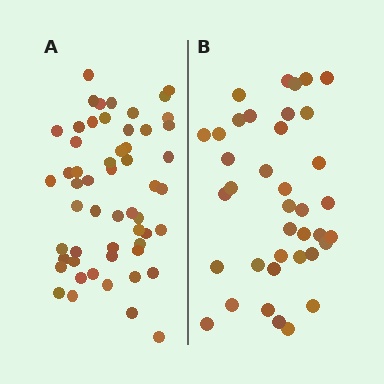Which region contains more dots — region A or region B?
Region A (the left region) has more dots.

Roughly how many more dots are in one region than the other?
Region A has approximately 15 more dots than region B.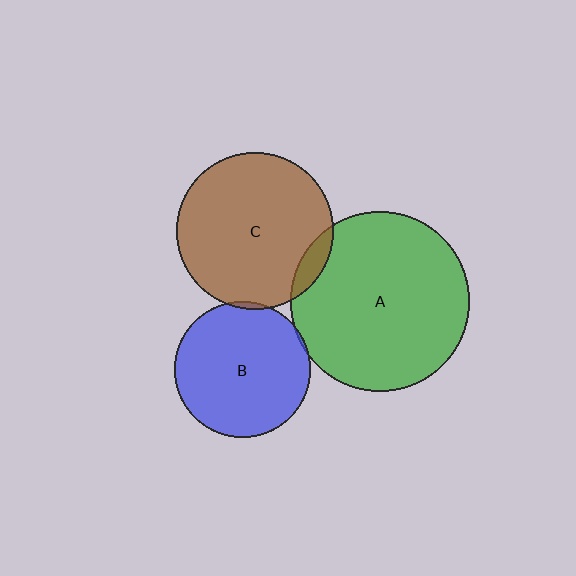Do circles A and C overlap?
Yes.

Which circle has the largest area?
Circle A (green).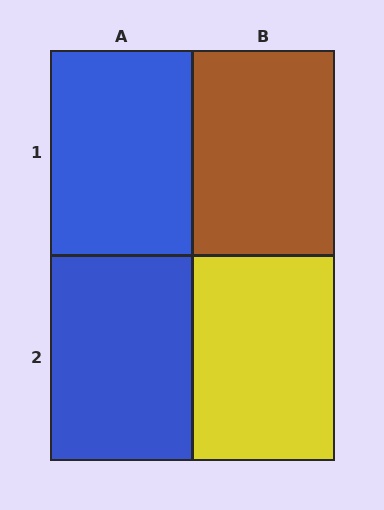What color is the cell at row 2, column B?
Yellow.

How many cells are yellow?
1 cell is yellow.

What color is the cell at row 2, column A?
Blue.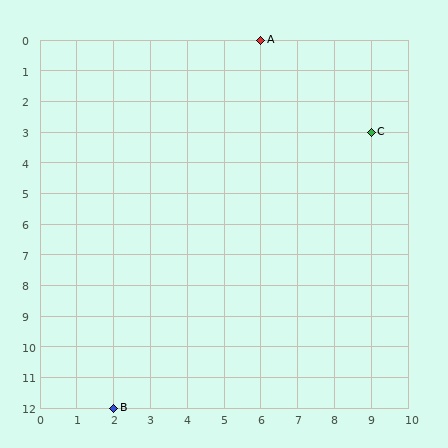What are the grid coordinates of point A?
Point A is at grid coordinates (6, 0).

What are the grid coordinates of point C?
Point C is at grid coordinates (9, 3).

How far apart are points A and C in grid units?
Points A and C are 3 columns and 3 rows apart (about 4.2 grid units diagonally).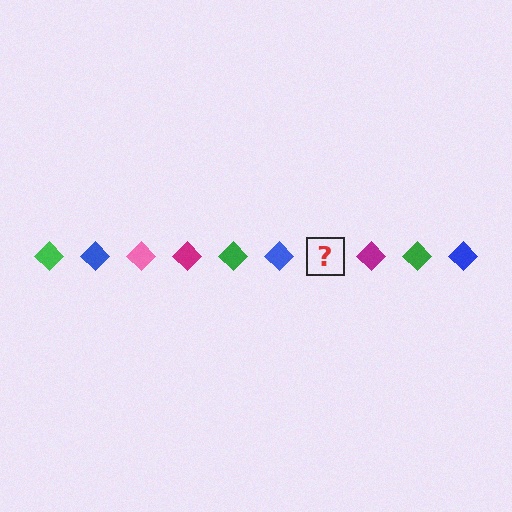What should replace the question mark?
The question mark should be replaced with a pink diamond.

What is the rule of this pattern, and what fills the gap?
The rule is that the pattern cycles through green, blue, pink, magenta diamonds. The gap should be filled with a pink diamond.